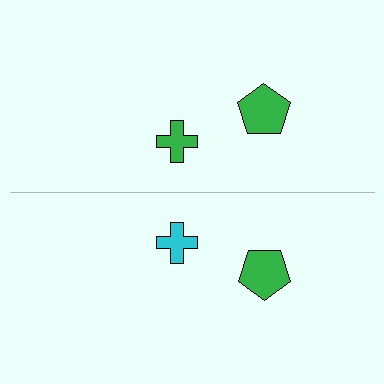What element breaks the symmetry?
The cyan cross on the bottom side breaks the symmetry — its mirror counterpart is green.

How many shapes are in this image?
There are 4 shapes in this image.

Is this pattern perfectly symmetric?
No, the pattern is not perfectly symmetric. The cyan cross on the bottom side breaks the symmetry — its mirror counterpart is green.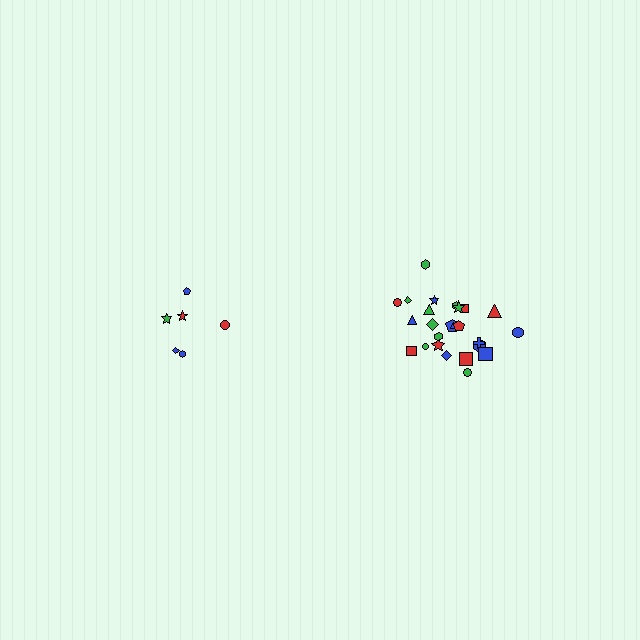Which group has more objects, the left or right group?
The right group.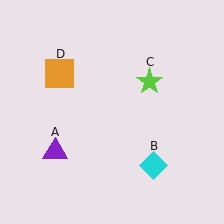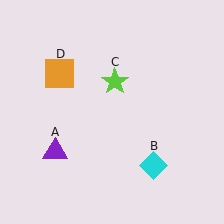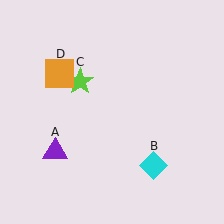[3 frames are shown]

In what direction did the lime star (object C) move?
The lime star (object C) moved left.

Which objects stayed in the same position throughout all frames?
Purple triangle (object A) and cyan diamond (object B) and orange square (object D) remained stationary.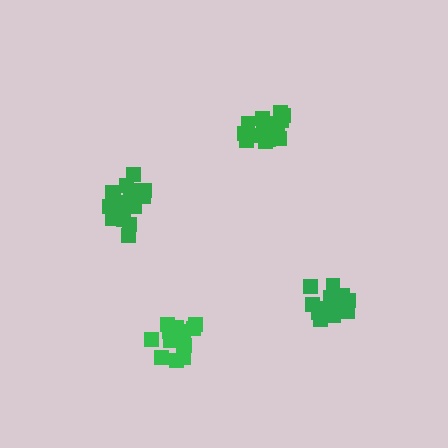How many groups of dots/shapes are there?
There are 4 groups.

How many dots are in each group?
Group 1: 21 dots, Group 2: 19 dots, Group 3: 17 dots, Group 4: 18 dots (75 total).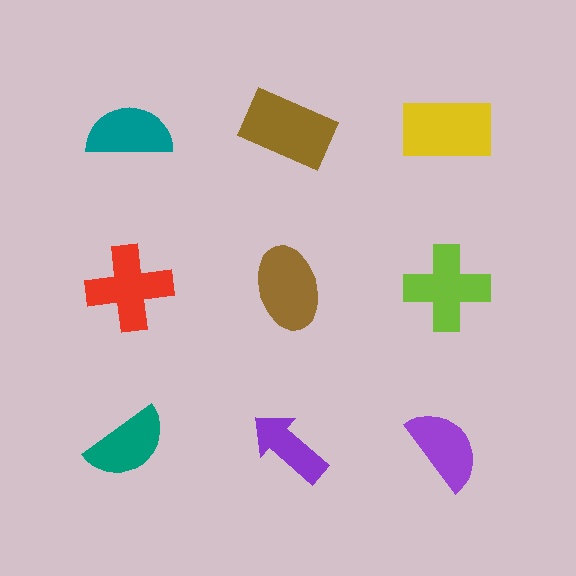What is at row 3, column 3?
A purple semicircle.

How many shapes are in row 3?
3 shapes.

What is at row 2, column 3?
A lime cross.